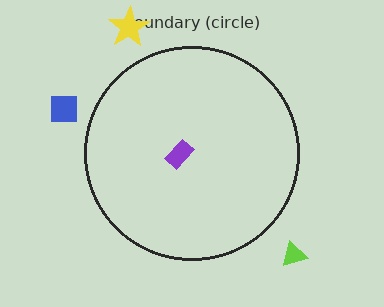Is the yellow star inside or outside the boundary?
Outside.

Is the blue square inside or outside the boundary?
Outside.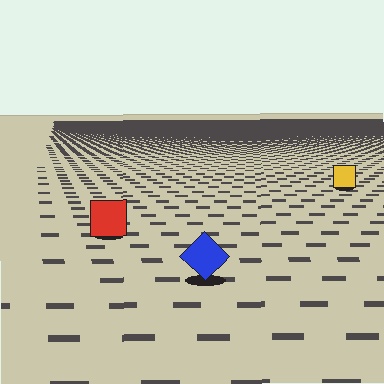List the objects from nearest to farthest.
From nearest to farthest: the blue diamond, the red square, the yellow square.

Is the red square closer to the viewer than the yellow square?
Yes. The red square is closer — you can tell from the texture gradient: the ground texture is coarser near it.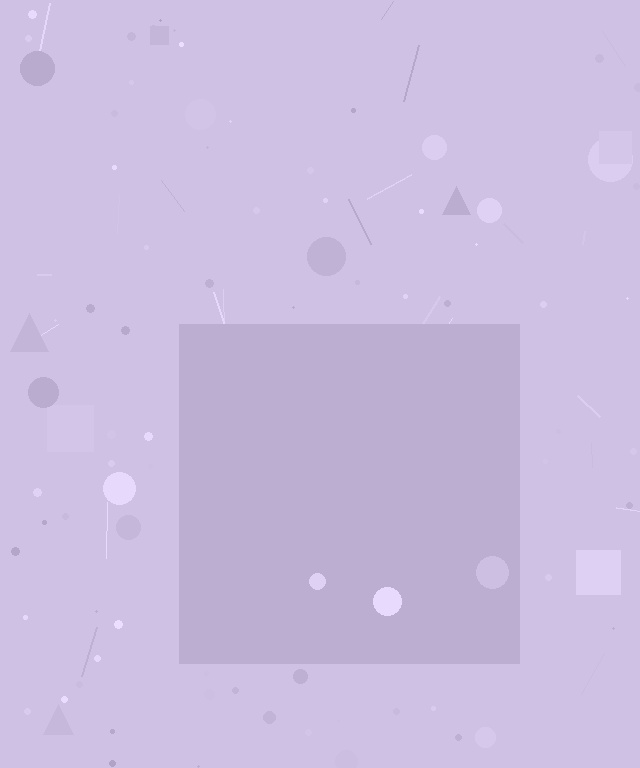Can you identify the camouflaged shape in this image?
The camouflaged shape is a square.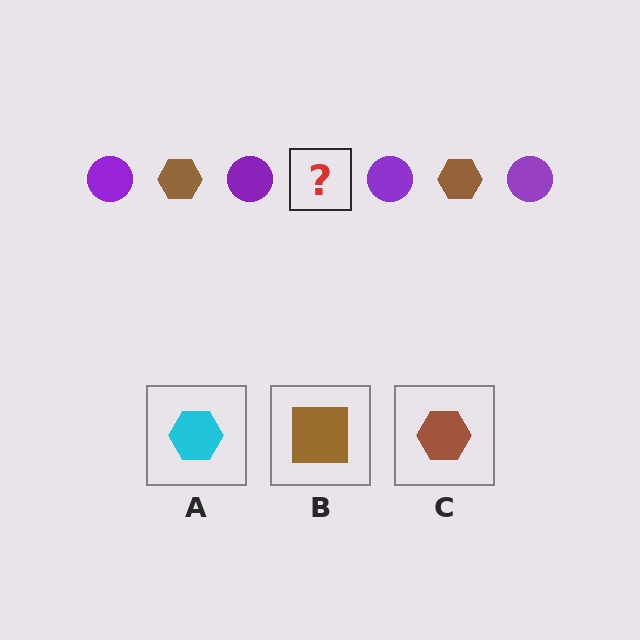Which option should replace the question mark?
Option C.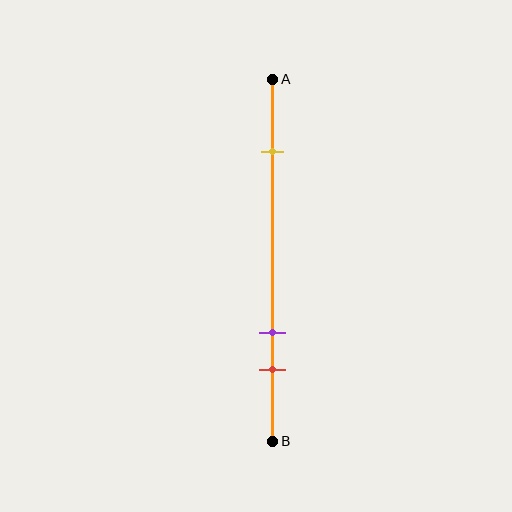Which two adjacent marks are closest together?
The purple and red marks are the closest adjacent pair.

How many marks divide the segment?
There are 3 marks dividing the segment.